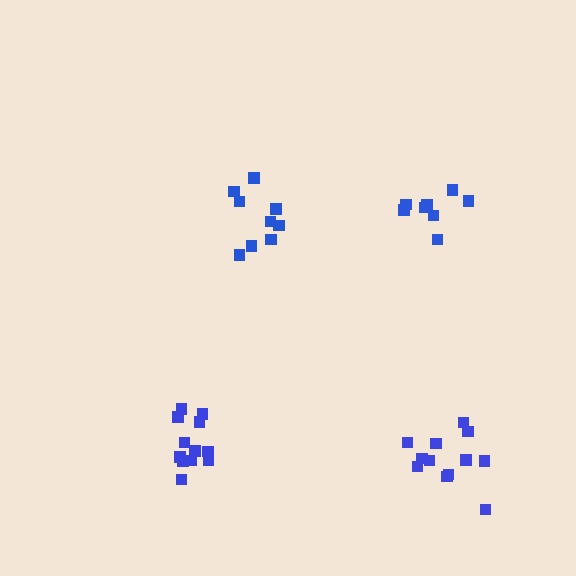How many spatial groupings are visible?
There are 4 spatial groupings.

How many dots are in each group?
Group 1: 8 dots, Group 2: 12 dots, Group 3: 9 dots, Group 4: 12 dots (41 total).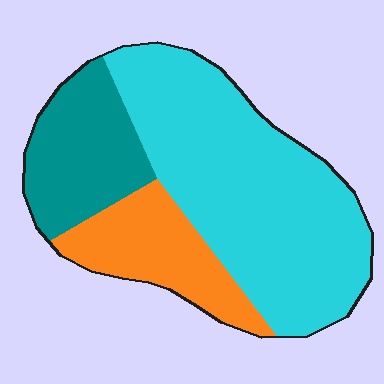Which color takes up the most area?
Cyan, at roughly 60%.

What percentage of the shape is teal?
Teal covers around 20% of the shape.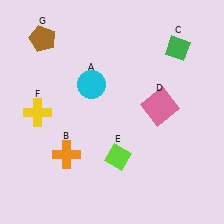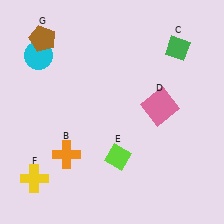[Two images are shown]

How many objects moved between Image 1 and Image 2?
2 objects moved between the two images.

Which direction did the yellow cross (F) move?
The yellow cross (F) moved down.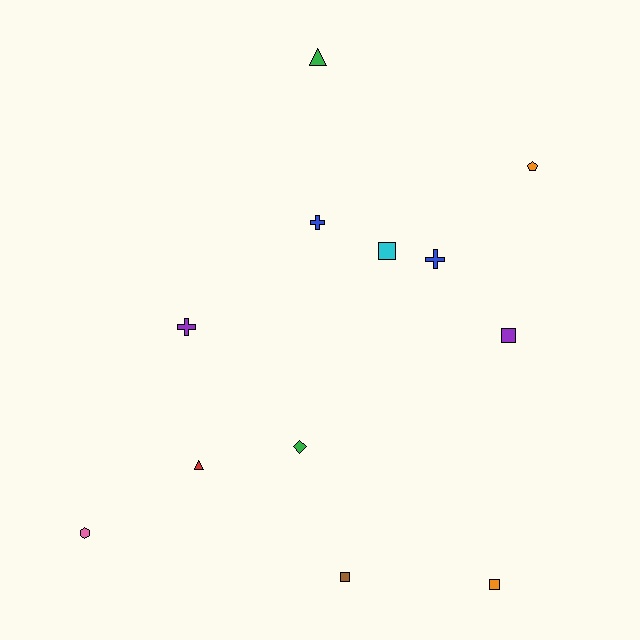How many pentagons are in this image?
There is 1 pentagon.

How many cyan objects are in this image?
There is 1 cyan object.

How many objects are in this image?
There are 12 objects.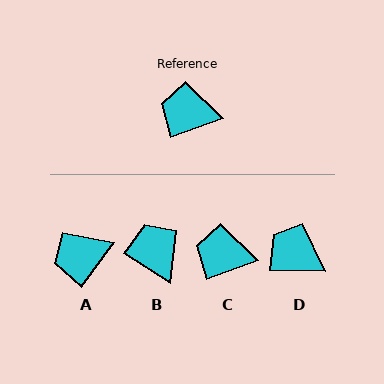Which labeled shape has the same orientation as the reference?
C.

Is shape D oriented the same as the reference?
No, it is off by about 21 degrees.